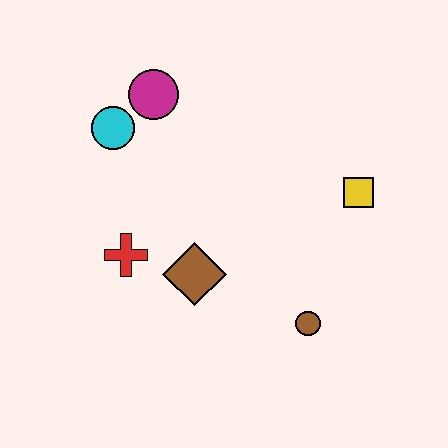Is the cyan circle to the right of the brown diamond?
No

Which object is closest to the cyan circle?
The magenta circle is closest to the cyan circle.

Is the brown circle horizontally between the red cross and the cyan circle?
No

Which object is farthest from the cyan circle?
The brown circle is farthest from the cyan circle.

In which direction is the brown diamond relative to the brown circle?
The brown diamond is to the left of the brown circle.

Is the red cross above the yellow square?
No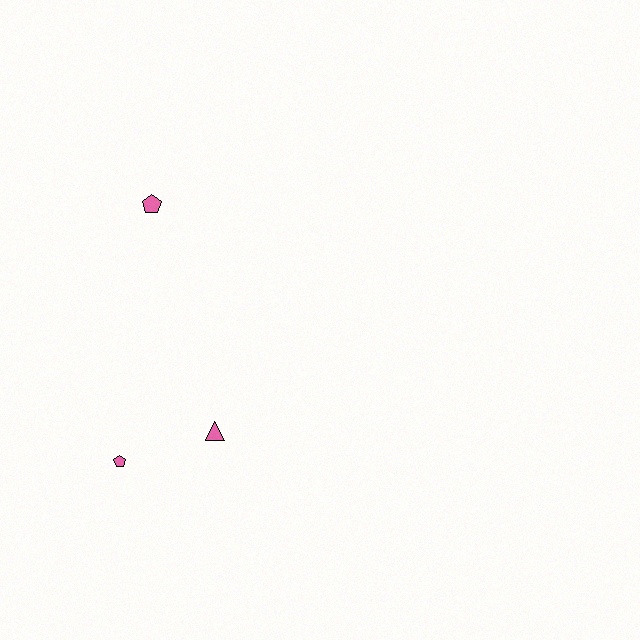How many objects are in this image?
There are 3 objects.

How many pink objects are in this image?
There are 3 pink objects.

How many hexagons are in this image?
There are no hexagons.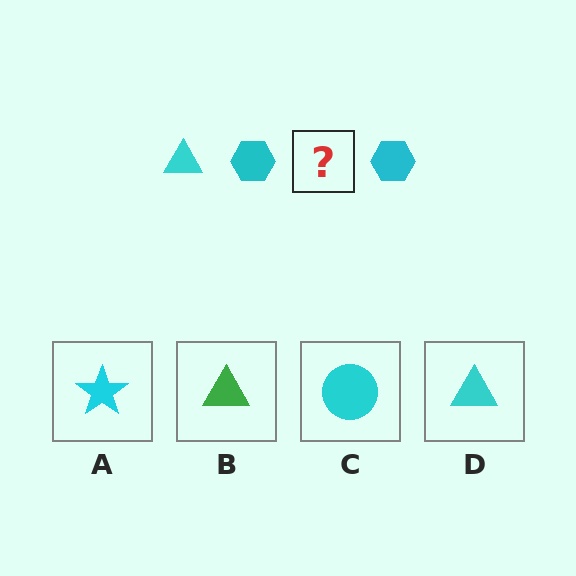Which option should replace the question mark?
Option D.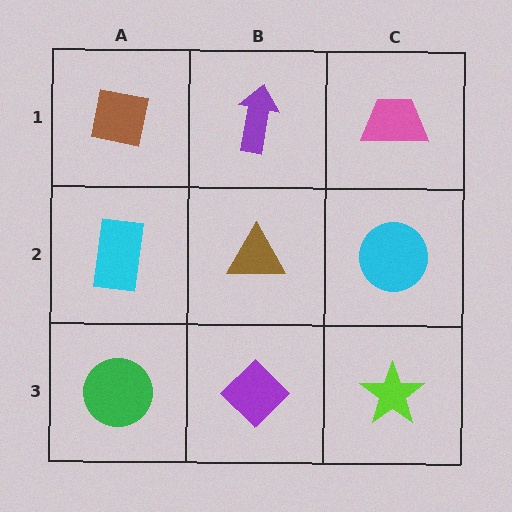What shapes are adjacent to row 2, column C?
A pink trapezoid (row 1, column C), a lime star (row 3, column C), a brown triangle (row 2, column B).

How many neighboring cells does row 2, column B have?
4.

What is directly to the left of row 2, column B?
A cyan rectangle.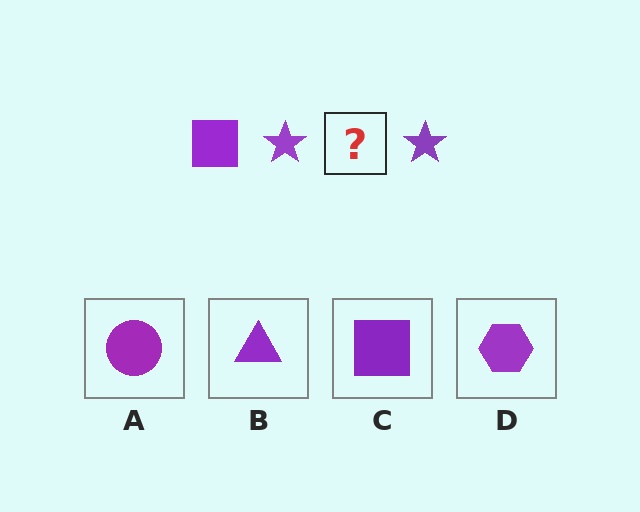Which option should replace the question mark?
Option C.